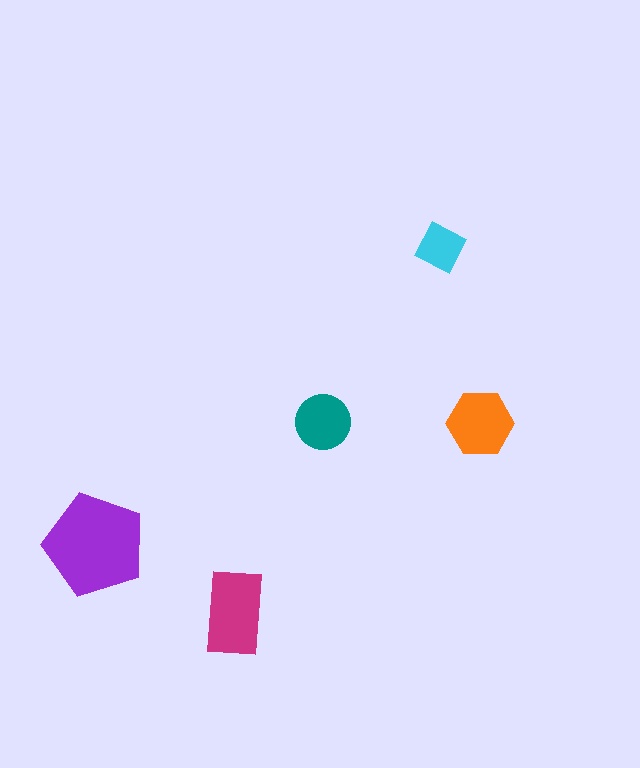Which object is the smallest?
The cyan square.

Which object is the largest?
The purple pentagon.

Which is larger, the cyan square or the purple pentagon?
The purple pentagon.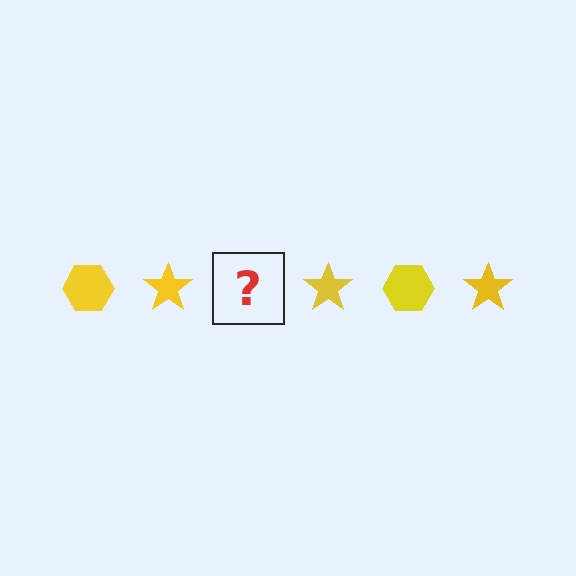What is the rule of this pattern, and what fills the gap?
The rule is that the pattern cycles through hexagon, star shapes in yellow. The gap should be filled with a yellow hexagon.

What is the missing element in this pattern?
The missing element is a yellow hexagon.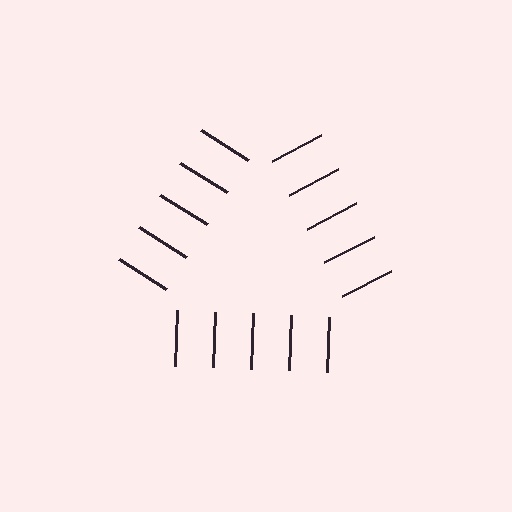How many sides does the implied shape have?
3 sides — the line-ends trace a triangle.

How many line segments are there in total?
15 — 5 along each of the 3 edges.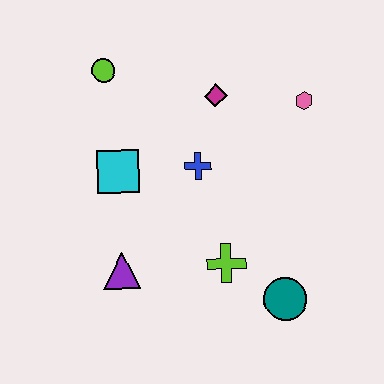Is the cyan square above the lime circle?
No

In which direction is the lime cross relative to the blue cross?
The lime cross is below the blue cross.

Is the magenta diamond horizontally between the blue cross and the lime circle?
No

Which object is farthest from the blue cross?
The teal circle is farthest from the blue cross.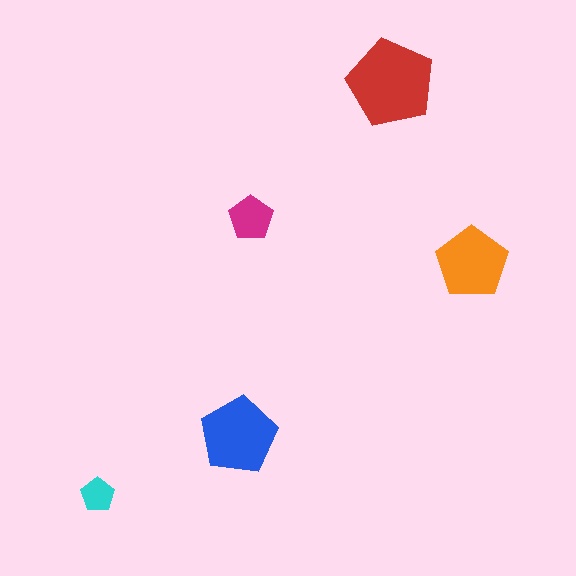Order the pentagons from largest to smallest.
the red one, the blue one, the orange one, the magenta one, the cyan one.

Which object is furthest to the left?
The cyan pentagon is leftmost.